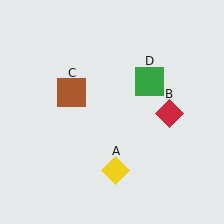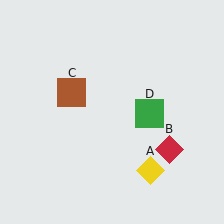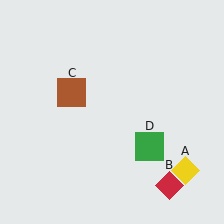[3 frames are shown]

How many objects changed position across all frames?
3 objects changed position: yellow diamond (object A), red diamond (object B), green square (object D).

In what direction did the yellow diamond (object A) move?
The yellow diamond (object A) moved right.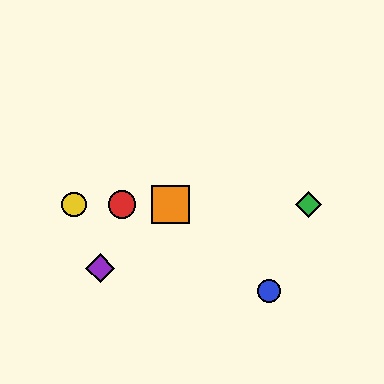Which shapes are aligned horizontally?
The red circle, the green diamond, the yellow circle, the orange square are aligned horizontally.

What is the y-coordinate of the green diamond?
The green diamond is at y≈204.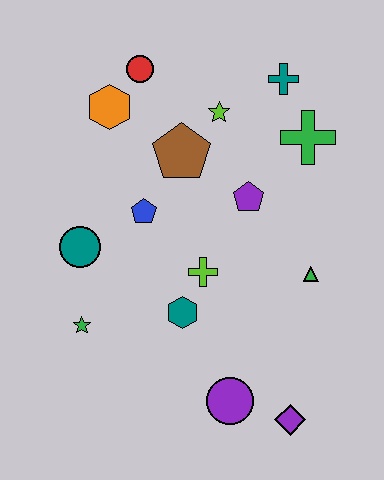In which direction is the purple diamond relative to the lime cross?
The purple diamond is below the lime cross.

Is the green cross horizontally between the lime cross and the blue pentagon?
No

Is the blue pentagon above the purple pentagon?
No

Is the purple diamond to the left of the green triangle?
Yes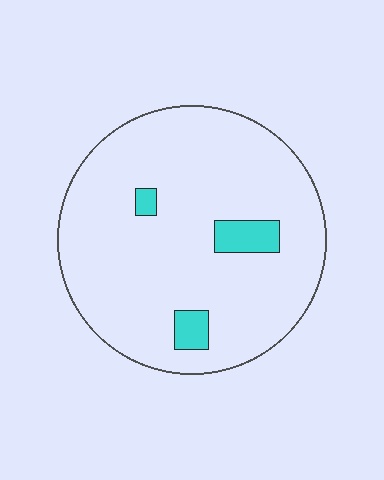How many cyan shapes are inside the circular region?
3.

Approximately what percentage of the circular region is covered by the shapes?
Approximately 5%.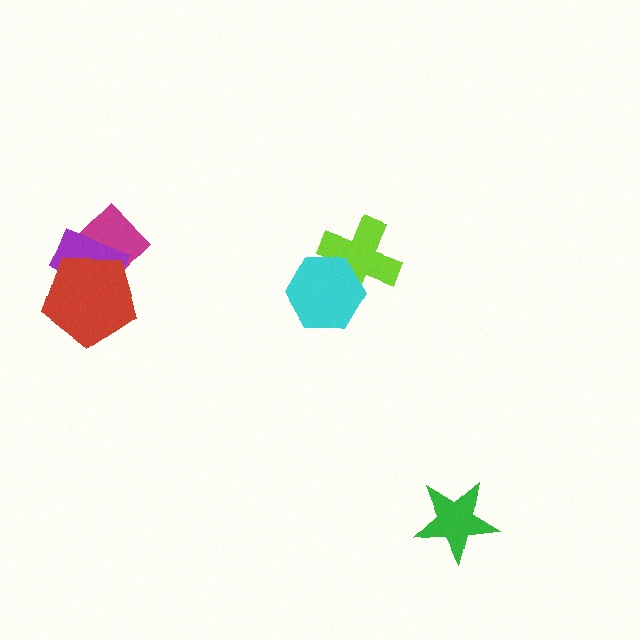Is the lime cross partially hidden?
Yes, it is partially covered by another shape.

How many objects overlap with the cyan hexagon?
1 object overlaps with the cyan hexagon.